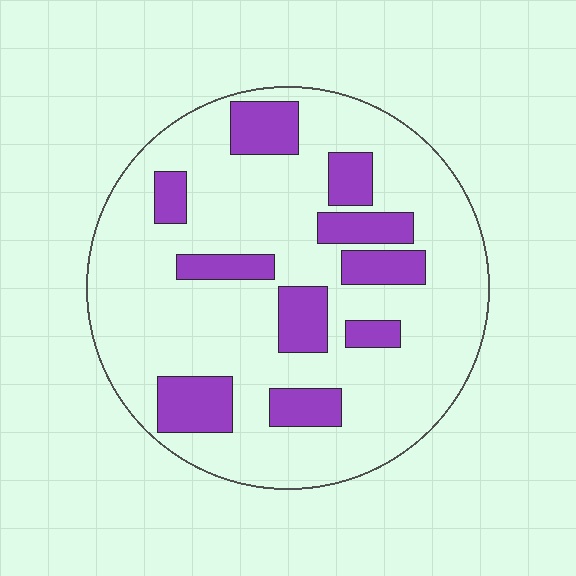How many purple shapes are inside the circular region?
10.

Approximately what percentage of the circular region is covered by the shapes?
Approximately 20%.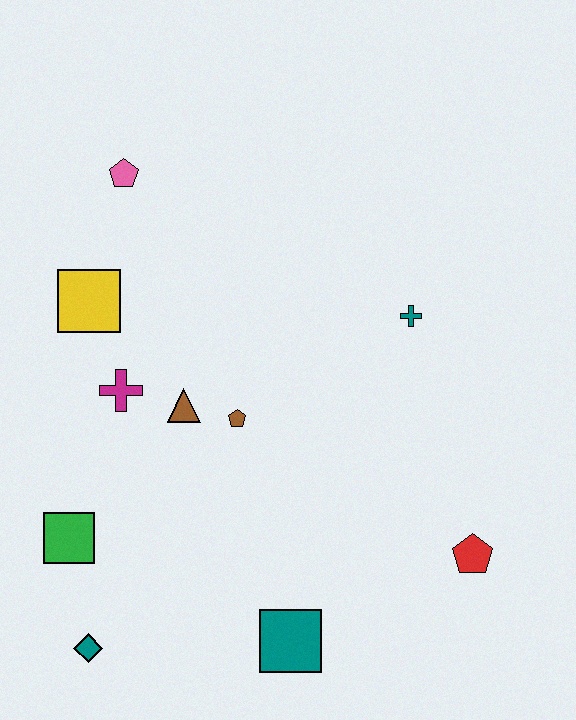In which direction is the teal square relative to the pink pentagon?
The teal square is below the pink pentagon.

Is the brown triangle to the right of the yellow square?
Yes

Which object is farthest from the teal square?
The pink pentagon is farthest from the teal square.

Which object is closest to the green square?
The teal diamond is closest to the green square.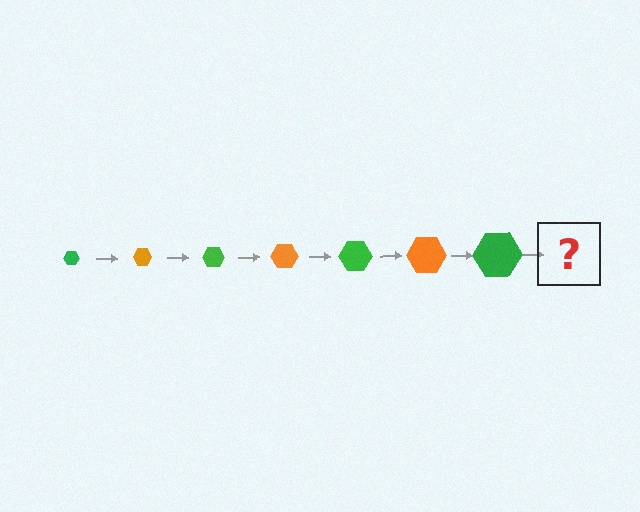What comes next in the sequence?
The next element should be an orange hexagon, larger than the previous one.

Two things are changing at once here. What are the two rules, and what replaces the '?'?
The two rules are that the hexagon grows larger each step and the color cycles through green and orange. The '?' should be an orange hexagon, larger than the previous one.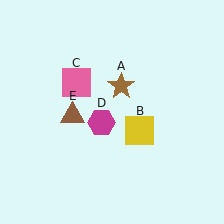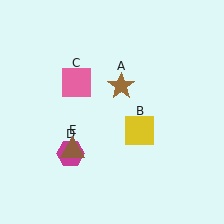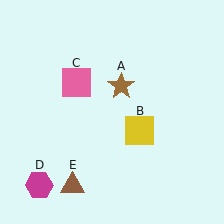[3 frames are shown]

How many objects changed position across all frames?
2 objects changed position: magenta hexagon (object D), brown triangle (object E).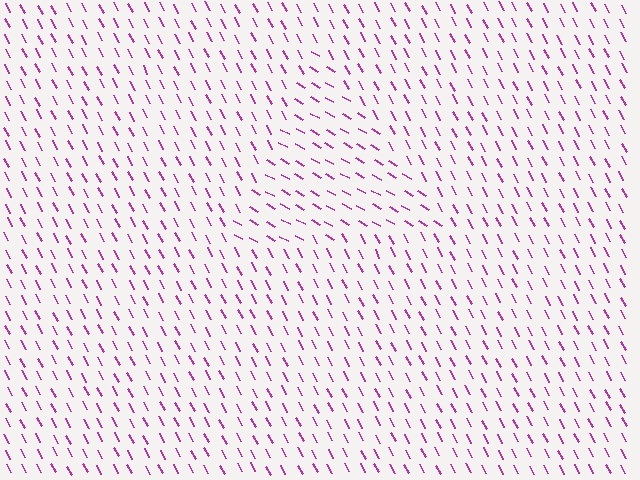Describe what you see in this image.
The image is filled with small magenta line segments. A triangle region in the image has lines oriented differently from the surrounding lines, creating a visible texture boundary.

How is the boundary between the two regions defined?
The boundary is defined purely by a change in line orientation (approximately 32 degrees difference). All lines are the same color and thickness.